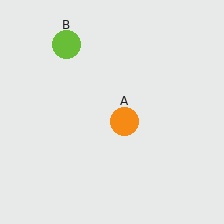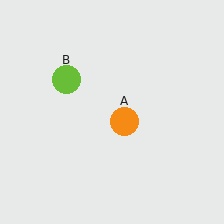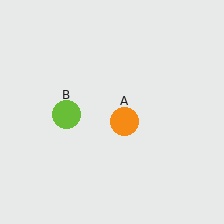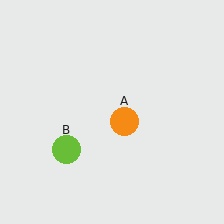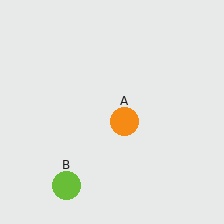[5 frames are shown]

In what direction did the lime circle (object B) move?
The lime circle (object B) moved down.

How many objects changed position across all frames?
1 object changed position: lime circle (object B).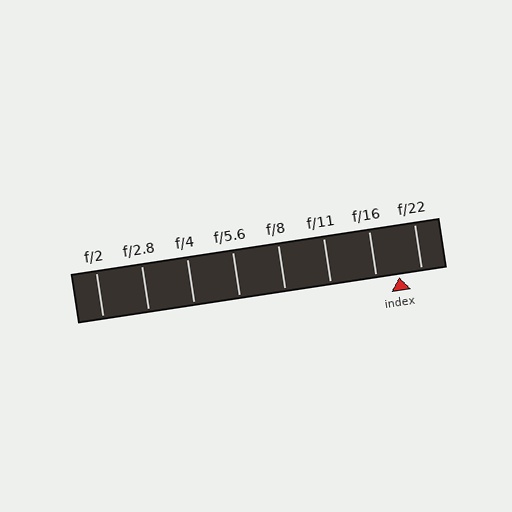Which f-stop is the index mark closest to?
The index mark is closest to f/22.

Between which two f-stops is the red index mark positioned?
The index mark is between f/16 and f/22.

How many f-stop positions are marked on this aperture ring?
There are 8 f-stop positions marked.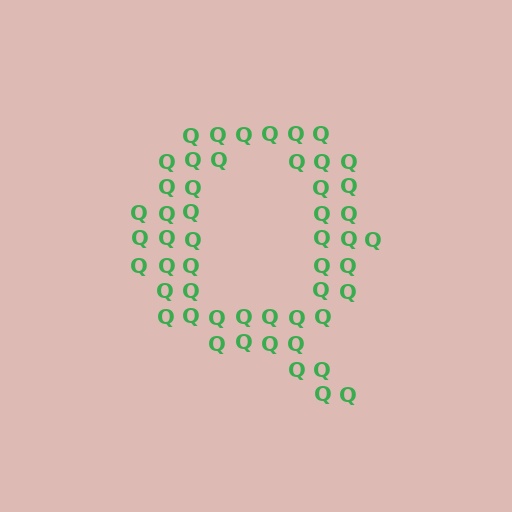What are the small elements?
The small elements are letter Q's.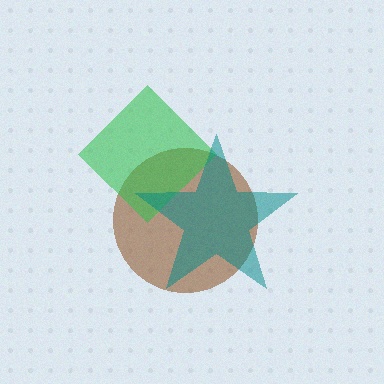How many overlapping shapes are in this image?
There are 3 overlapping shapes in the image.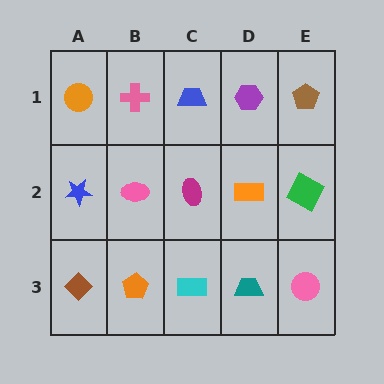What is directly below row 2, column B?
An orange pentagon.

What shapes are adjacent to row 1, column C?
A magenta ellipse (row 2, column C), a pink cross (row 1, column B), a purple hexagon (row 1, column D).